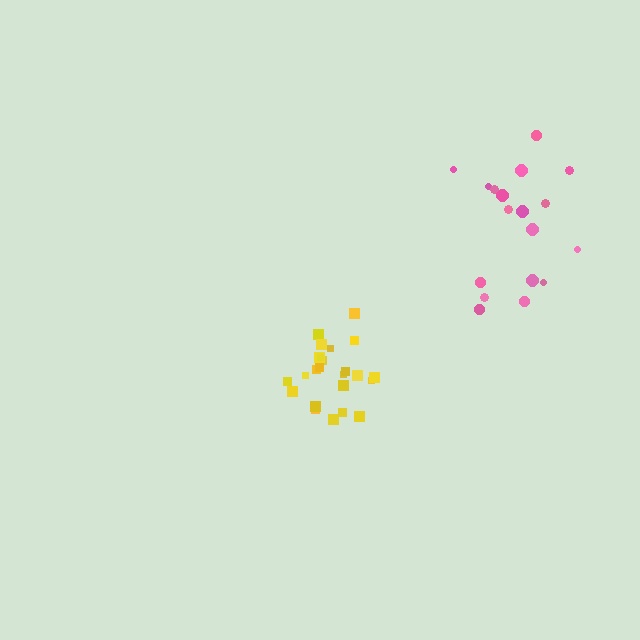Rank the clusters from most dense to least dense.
yellow, pink.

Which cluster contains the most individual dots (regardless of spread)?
Yellow (24).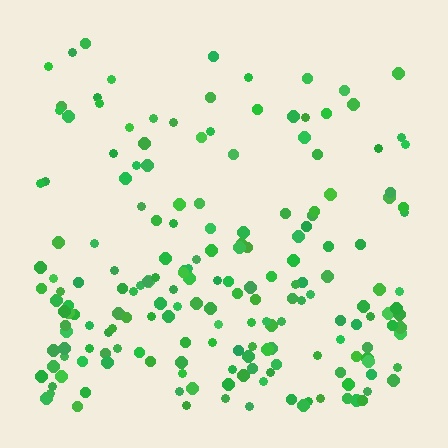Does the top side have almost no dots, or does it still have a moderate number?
Still a moderate number, just noticeably fewer than the bottom.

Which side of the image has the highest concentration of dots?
The bottom.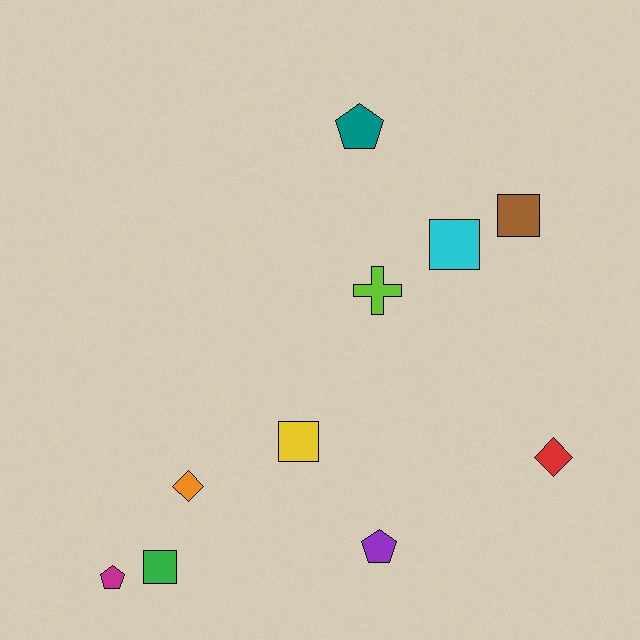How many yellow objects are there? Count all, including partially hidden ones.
There is 1 yellow object.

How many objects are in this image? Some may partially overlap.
There are 10 objects.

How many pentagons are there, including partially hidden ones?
There are 3 pentagons.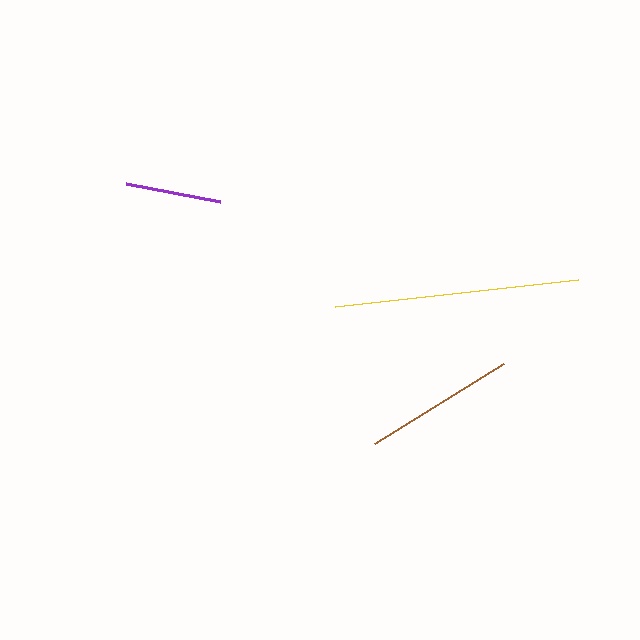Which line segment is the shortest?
The purple line is the shortest at approximately 96 pixels.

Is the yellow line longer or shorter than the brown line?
The yellow line is longer than the brown line.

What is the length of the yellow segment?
The yellow segment is approximately 244 pixels long.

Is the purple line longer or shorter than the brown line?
The brown line is longer than the purple line.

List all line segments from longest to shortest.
From longest to shortest: yellow, brown, purple.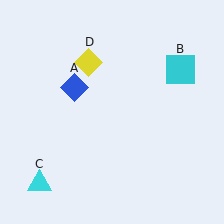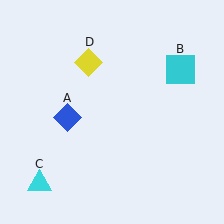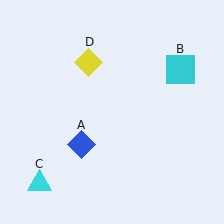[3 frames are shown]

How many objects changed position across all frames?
1 object changed position: blue diamond (object A).